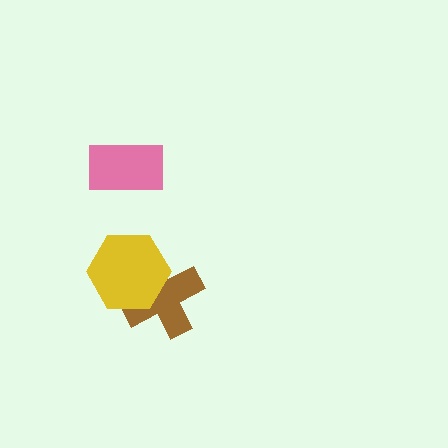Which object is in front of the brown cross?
The yellow hexagon is in front of the brown cross.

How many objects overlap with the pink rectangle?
0 objects overlap with the pink rectangle.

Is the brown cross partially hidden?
Yes, it is partially covered by another shape.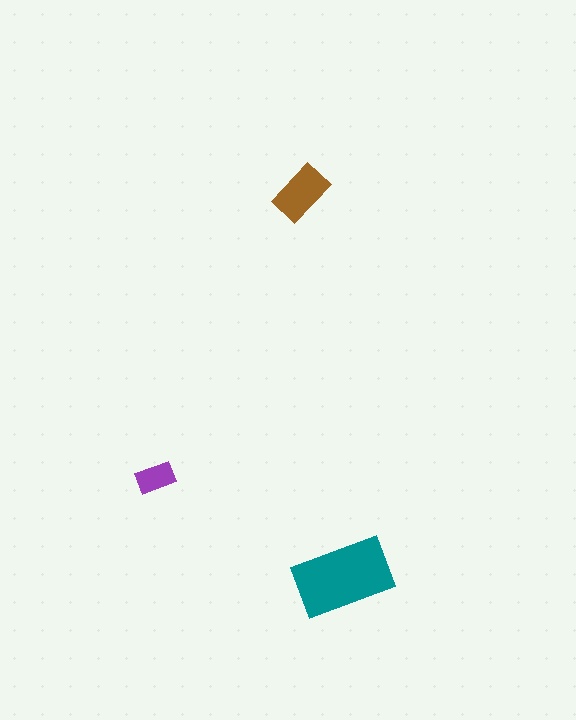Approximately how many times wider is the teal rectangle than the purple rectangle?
About 2.5 times wider.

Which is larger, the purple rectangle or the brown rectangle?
The brown one.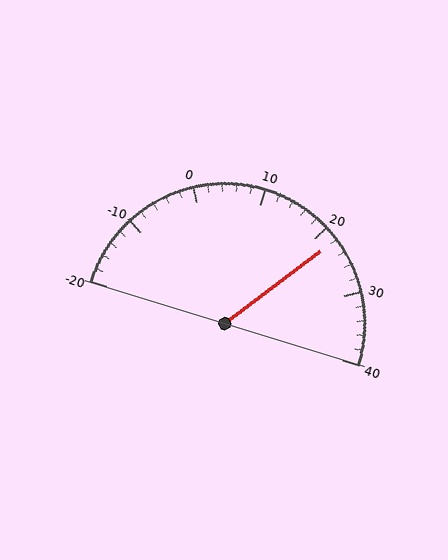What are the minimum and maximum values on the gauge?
The gauge ranges from -20 to 40.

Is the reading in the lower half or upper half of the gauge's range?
The reading is in the upper half of the range (-20 to 40).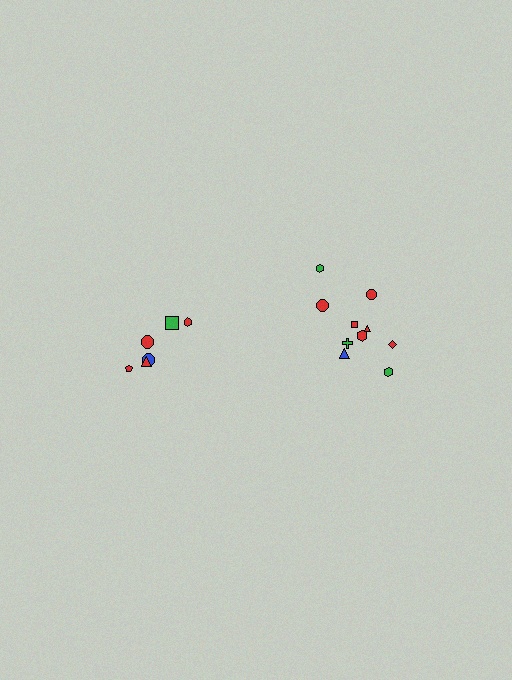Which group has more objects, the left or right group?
The right group.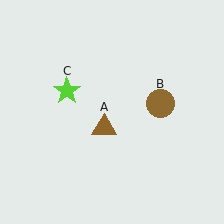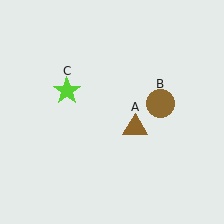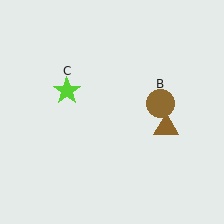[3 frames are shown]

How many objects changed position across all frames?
1 object changed position: brown triangle (object A).